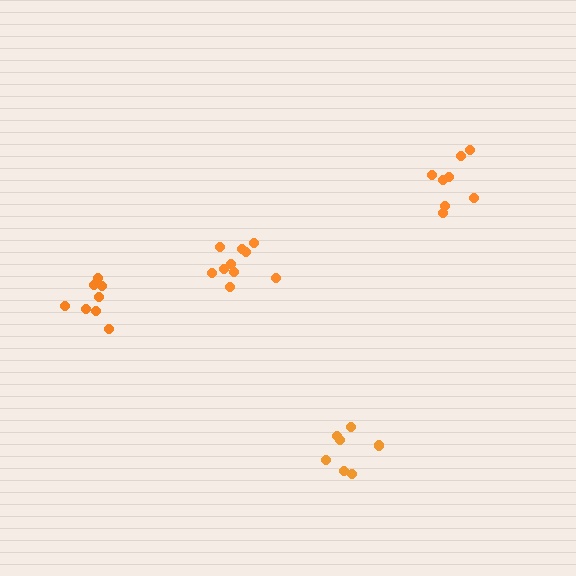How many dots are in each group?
Group 1: 10 dots, Group 2: 7 dots, Group 3: 8 dots, Group 4: 8 dots (33 total).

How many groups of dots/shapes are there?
There are 4 groups.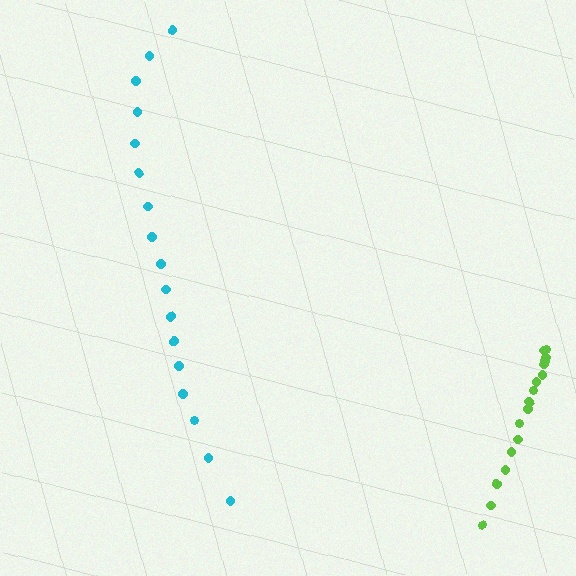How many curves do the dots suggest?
There are 2 distinct paths.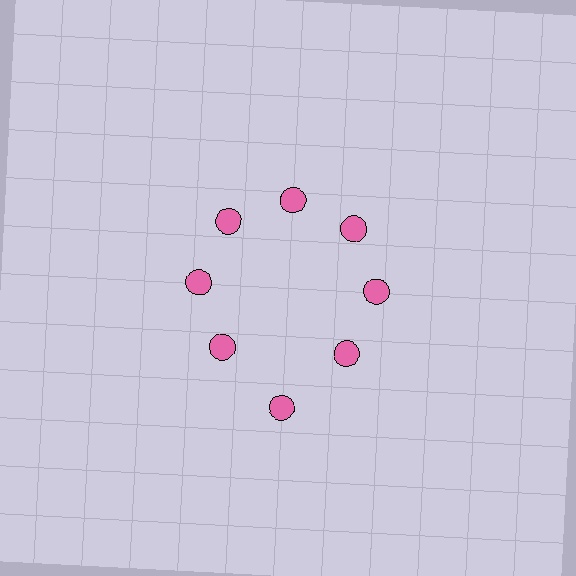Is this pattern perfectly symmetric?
No. The 8 pink circles are arranged in a ring, but one element near the 6 o'clock position is pushed outward from the center, breaking the 8-fold rotational symmetry.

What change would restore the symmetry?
The symmetry would be restored by moving it inward, back onto the ring so that all 8 circles sit at equal angles and equal distance from the center.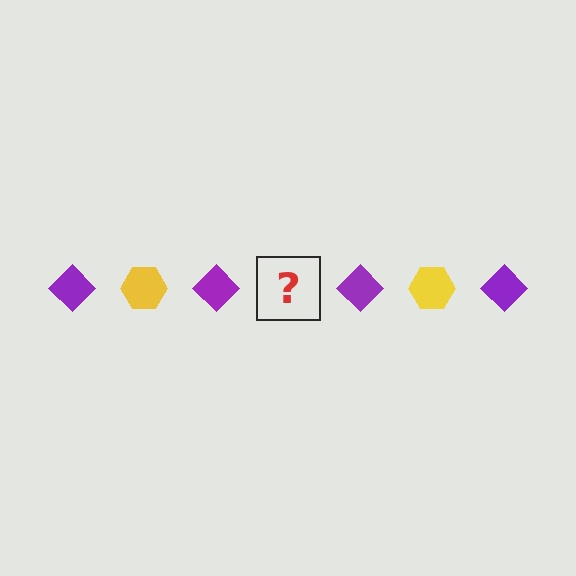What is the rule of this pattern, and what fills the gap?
The rule is that the pattern alternates between purple diamond and yellow hexagon. The gap should be filled with a yellow hexagon.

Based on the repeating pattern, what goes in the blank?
The blank should be a yellow hexagon.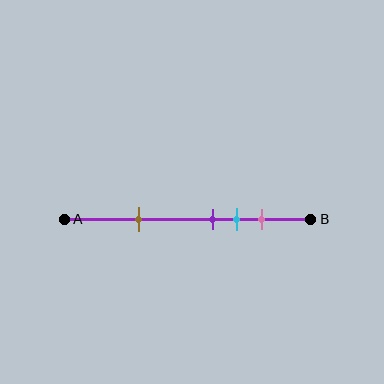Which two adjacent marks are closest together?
The purple and cyan marks are the closest adjacent pair.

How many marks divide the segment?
There are 4 marks dividing the segment.